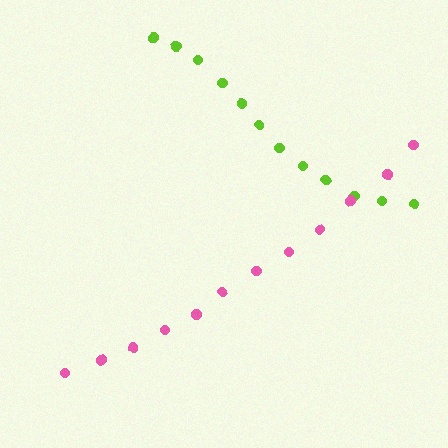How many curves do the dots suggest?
There are 2 distinct paths.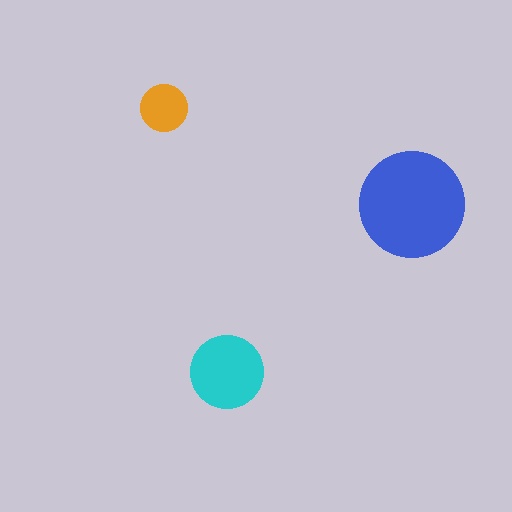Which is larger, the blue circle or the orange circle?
The blue one.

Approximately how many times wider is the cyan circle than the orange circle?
About 1.5 times wider.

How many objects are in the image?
There are 3 objects in the image.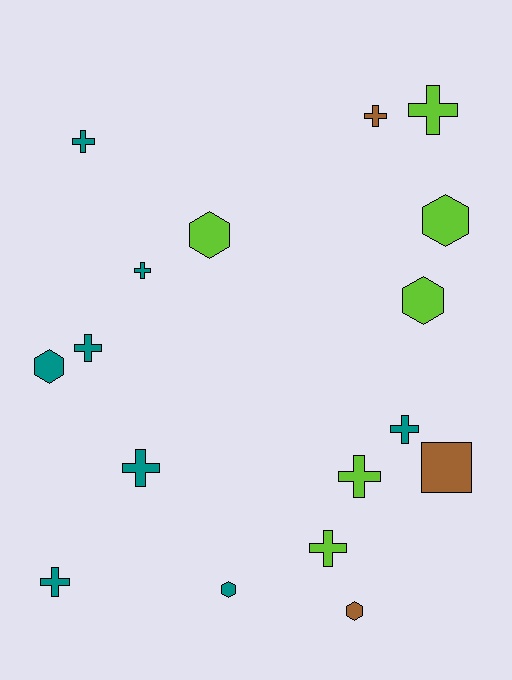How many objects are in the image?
There are 17 objects.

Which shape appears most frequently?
Cross, with 10 objects.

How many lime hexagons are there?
There are 3 lime hexagons.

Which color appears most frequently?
Teal, with 8 objects.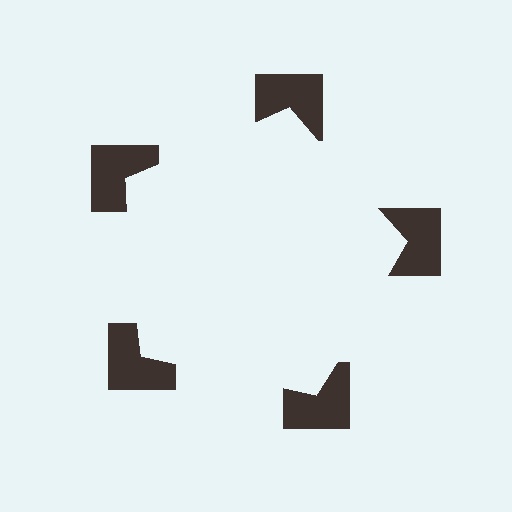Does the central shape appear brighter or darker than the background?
It typically appears slightly brighter than the background, even though no actual brightness change is drawn.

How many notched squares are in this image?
There are 5 — one at each vertex of the illusory pentagon.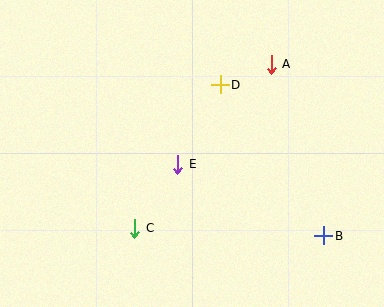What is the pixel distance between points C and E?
The distance between C and E is 77 pixels.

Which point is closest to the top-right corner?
Point A is closest to the top-right corner.